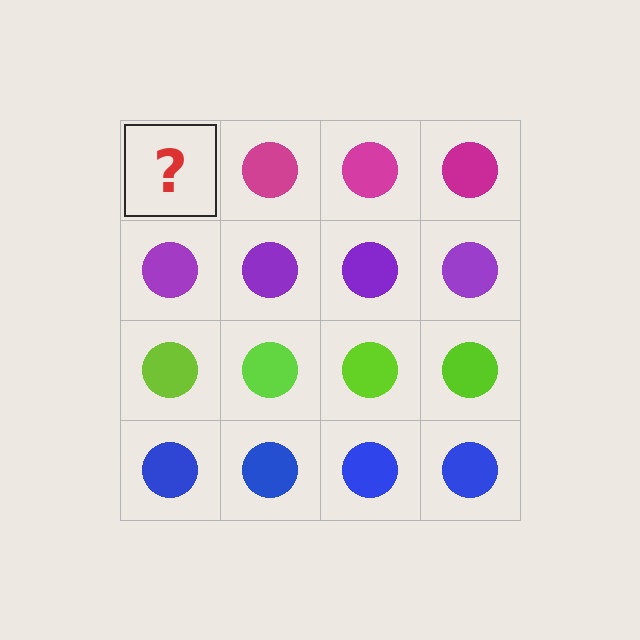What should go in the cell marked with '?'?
The missing cell should contain a magenta circle.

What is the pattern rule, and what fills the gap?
The rule is that each row has a consistent color. The gap should be filled with a magenta circle.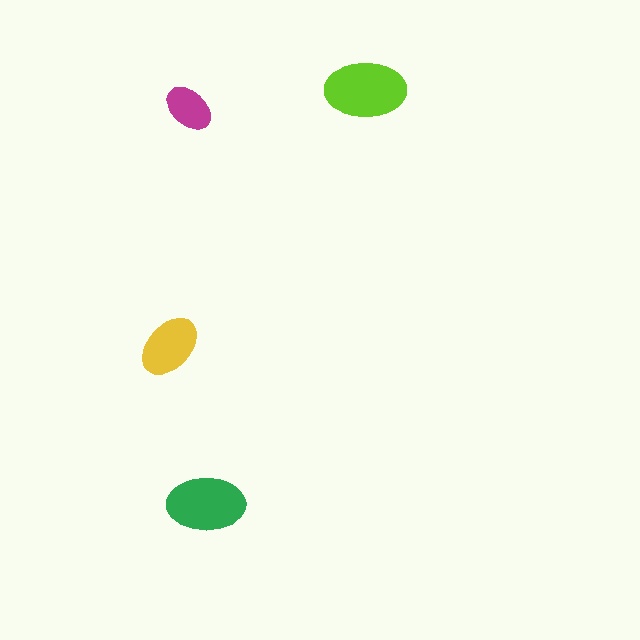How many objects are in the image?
There are 4 objects in the image.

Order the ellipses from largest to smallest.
the lime one, the green one, the yellow one, the magenta one.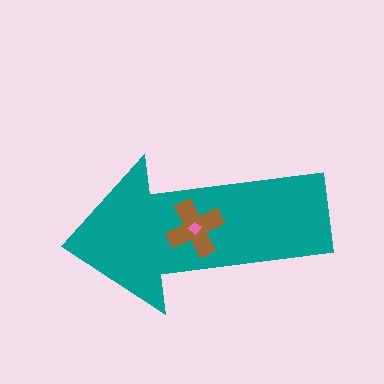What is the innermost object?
The pink diamond.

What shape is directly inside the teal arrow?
The brown cross.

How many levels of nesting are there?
3.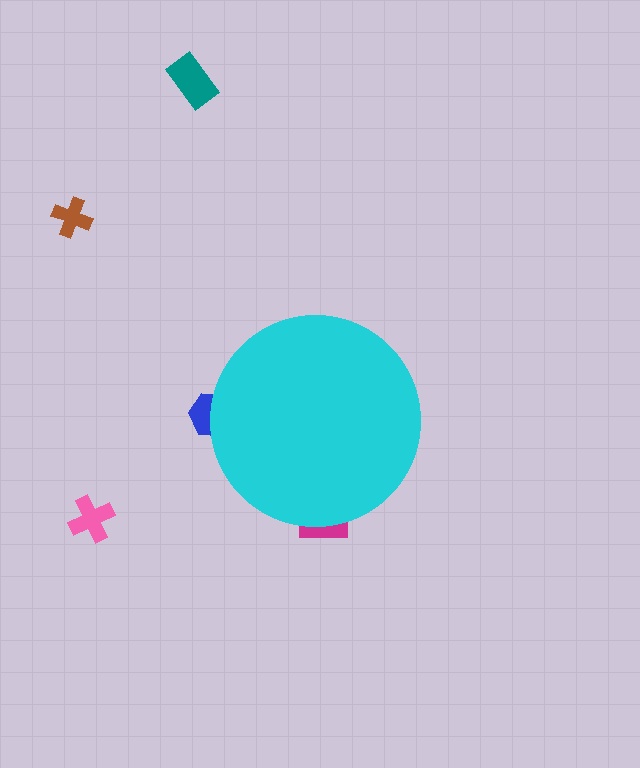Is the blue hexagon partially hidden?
Yes, the blue hexagon is partially hidden behind the cyan circle.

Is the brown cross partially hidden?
No, the brown cross is fully visible.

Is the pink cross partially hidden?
No, the pink cross is fully visible.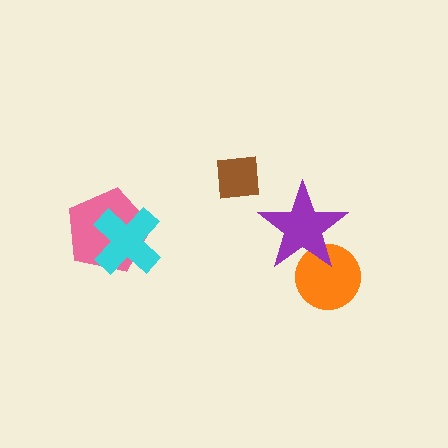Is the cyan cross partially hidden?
No, no other shape covers it.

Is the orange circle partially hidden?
Yes, it is partially covered by another shape.